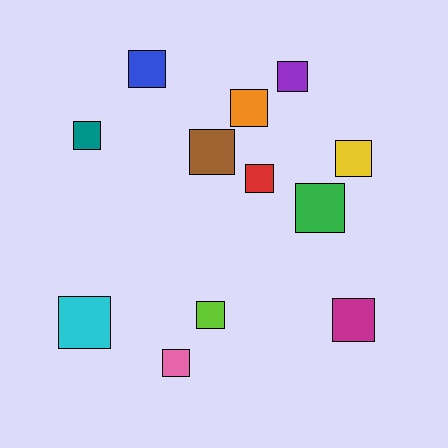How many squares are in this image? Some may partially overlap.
There are 12 squares.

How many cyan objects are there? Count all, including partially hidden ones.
There is 1 cyan object.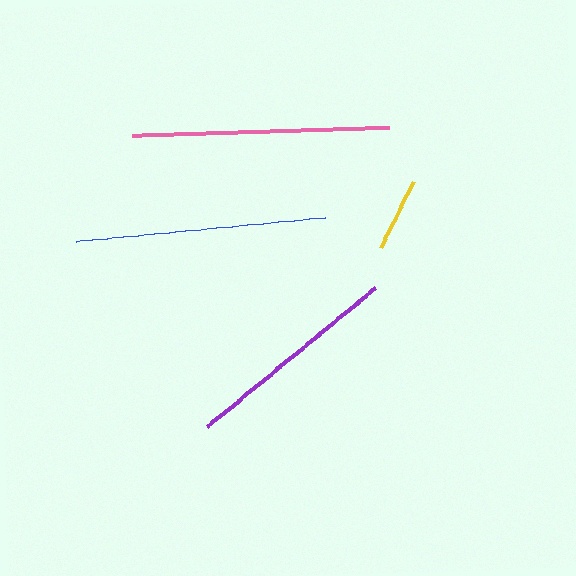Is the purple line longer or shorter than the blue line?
The blue line is longer than the purple line.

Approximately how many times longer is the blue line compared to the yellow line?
The blue line is approximately 3.4 times the length of the yellow line.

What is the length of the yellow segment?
The yellow segment is approximately 73 pixels long.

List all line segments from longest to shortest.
From longest to shortest: pink, blue, purple, yellow.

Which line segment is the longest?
The pink line is the longest at approximately 257 pixels.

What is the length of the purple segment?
The purple segment is approximately 217 pixels long.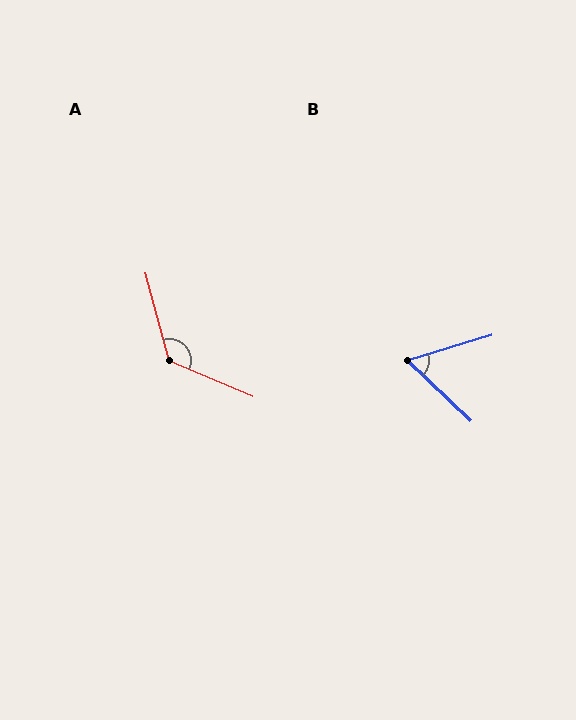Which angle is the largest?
A, at approximately 128 degrees.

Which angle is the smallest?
B, at approximately 60 degrees.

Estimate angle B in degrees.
Approximately 60 degrees.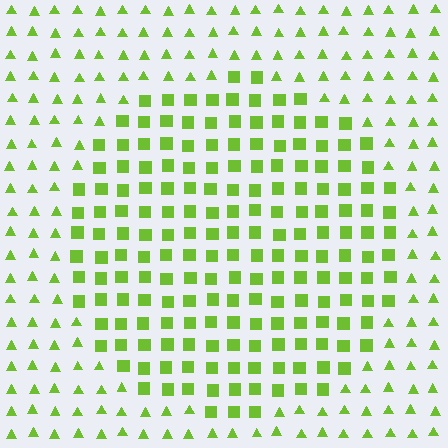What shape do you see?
I see a circle.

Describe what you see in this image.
The image is filled with small lime elements arranged in a uniform grid. A circle-shaped region contains squares, while the surrounding area contains triangles. The boundary is defined purely by the change in element shape.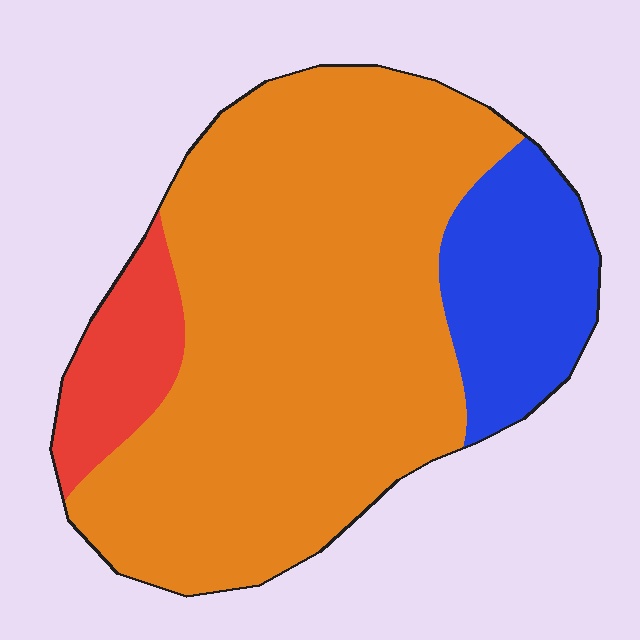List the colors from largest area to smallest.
From largest to smallest: orange, blue, red.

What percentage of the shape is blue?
Blue takes up about one sixth (1/6) of the shape.